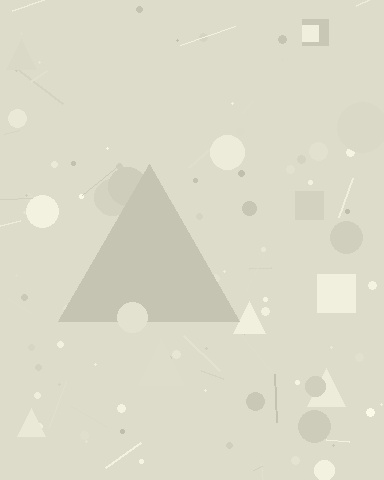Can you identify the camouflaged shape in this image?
The camouflaged shape is a triangle.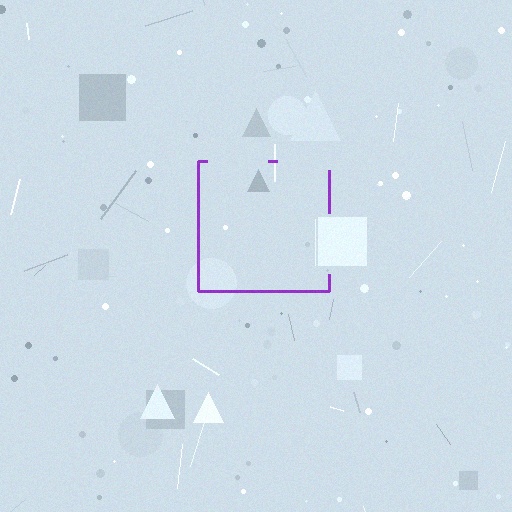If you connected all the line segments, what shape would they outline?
They would outline a square.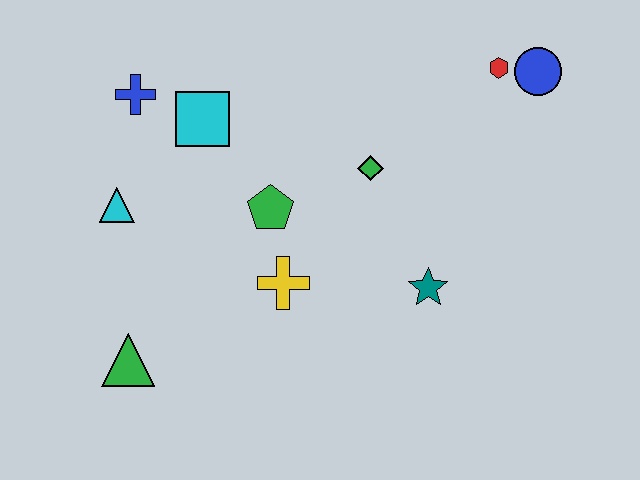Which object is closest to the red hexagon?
The blue circle is closest to the red hexagon.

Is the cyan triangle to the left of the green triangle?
Yes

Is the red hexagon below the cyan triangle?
No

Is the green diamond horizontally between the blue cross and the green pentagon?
No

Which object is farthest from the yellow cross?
The blue circle is farthest from the yellow cross.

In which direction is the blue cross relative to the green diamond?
The blue cross is to the left of the green diamond.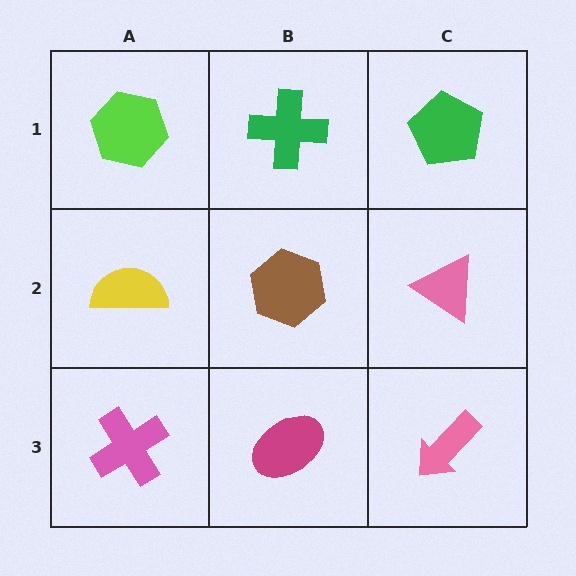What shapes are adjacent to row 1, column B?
A brown hexagon (row 2, column B), a lime hexagon (row 1, column A), a green pentagon (row 1, column C).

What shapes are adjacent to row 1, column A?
A yellow semicircle (row 2, column A), a green cross (row 1, column B).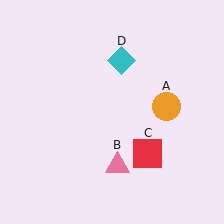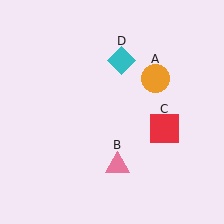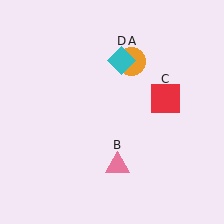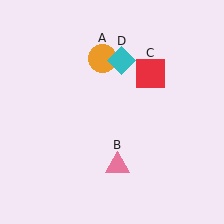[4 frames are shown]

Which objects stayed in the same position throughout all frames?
Pink triangle (object B) and cyan diamond (object D) remained stationary.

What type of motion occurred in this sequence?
The orange circle (object A), red square (object C) rotated counterclockwise around the center of the scene.